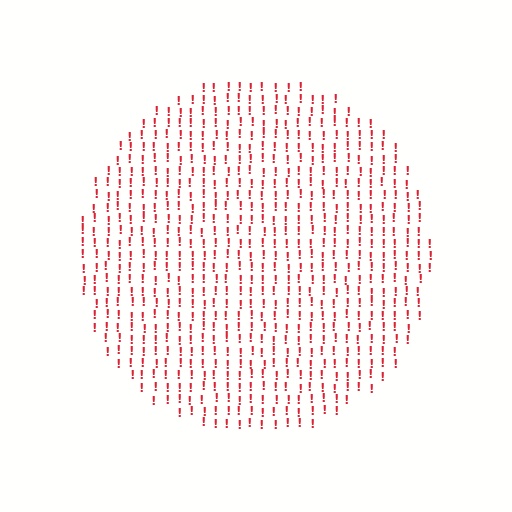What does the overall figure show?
The overall figure shows a circle.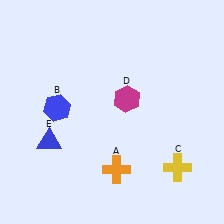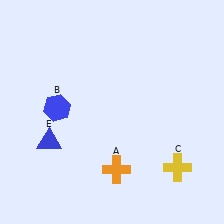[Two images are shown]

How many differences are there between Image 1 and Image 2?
There is 1 difference between the two images.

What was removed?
The magenta hexagon (D) was removed in Image 2.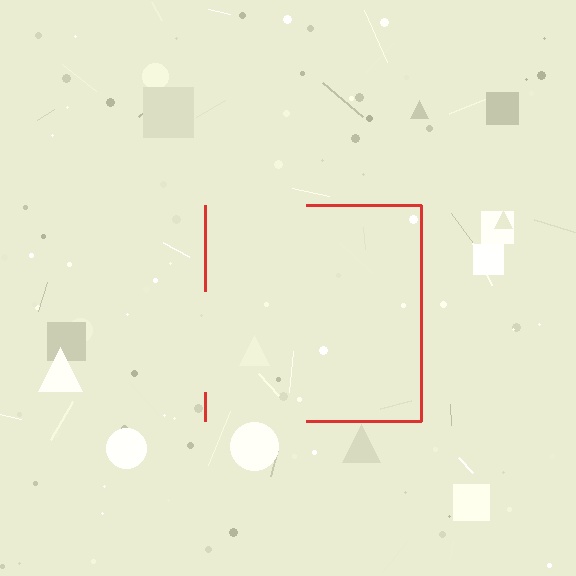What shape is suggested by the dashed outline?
The dashed outline suggests a square.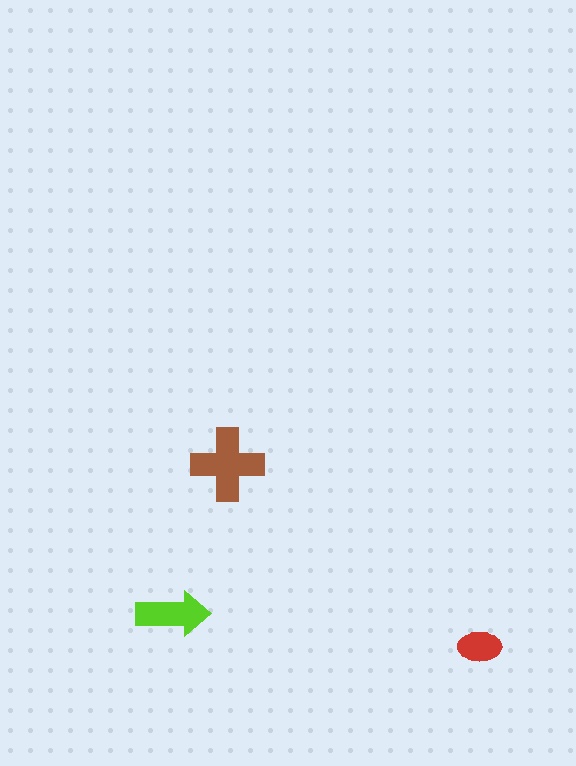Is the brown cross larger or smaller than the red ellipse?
Larger.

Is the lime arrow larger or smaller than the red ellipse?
Larger.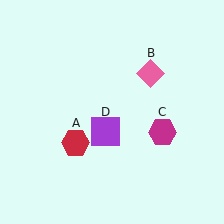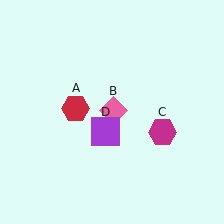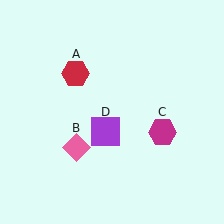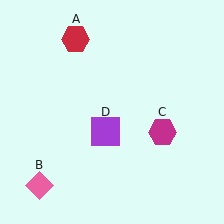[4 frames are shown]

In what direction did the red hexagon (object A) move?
The red hexagon (object A) moved up.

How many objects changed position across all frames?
2 objects changed position: red hexagon (object A), pink diamond (object B).